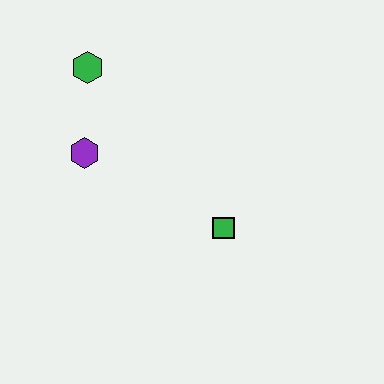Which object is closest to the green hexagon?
The purple hexagon is closest to the green hexagon.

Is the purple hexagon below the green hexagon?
Yes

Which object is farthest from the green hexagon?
The green square is farthest from the green hexagon.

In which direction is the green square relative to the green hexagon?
The green square is below the green hexagon.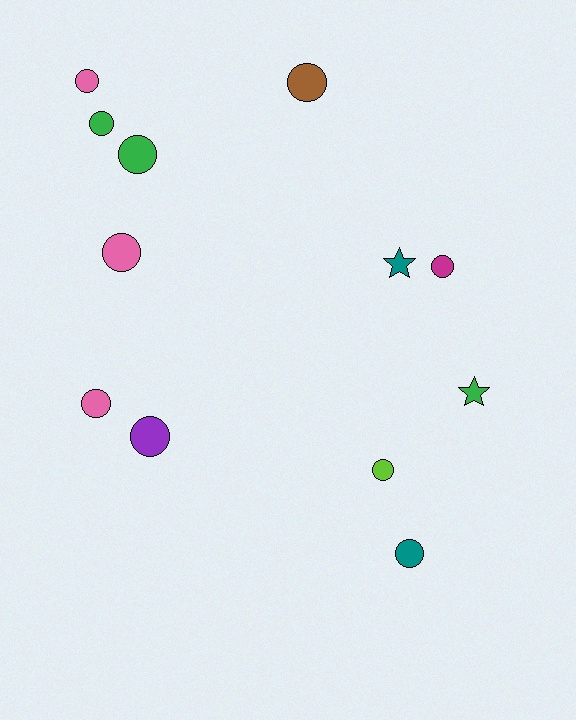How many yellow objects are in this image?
There are no yellow objects.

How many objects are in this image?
There are 12 objects.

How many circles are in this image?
There are 10 circles.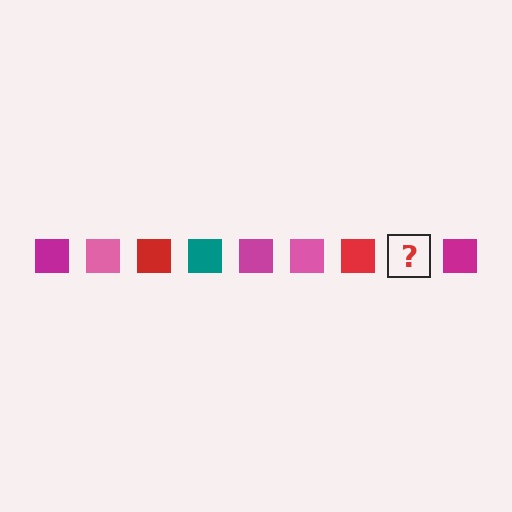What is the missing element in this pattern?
The missing element is a teal square.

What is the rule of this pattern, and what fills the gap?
The rule is that the pattern cycles through magenta, pink, red, teal squares. The gap should be filled with a teal square.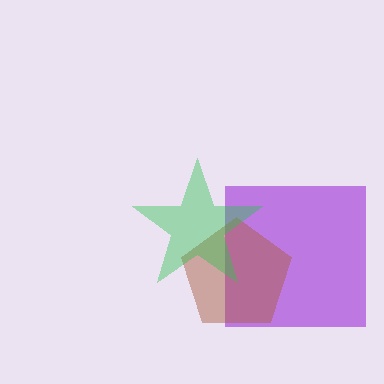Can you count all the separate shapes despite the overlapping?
Yes, there are 3 separate shapes.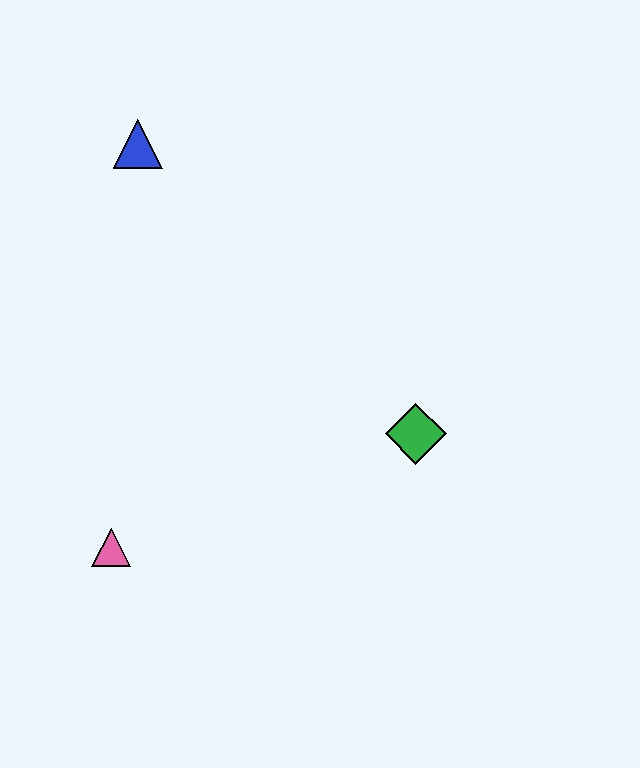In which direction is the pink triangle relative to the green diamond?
The pink triangle is to the left of the green diamond.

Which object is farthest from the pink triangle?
The blue triangle is farthest from the pink triangle.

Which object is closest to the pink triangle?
The green diamond is closest to the pink triangle.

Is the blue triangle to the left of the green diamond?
Yes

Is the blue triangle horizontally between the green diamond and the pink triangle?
Yes